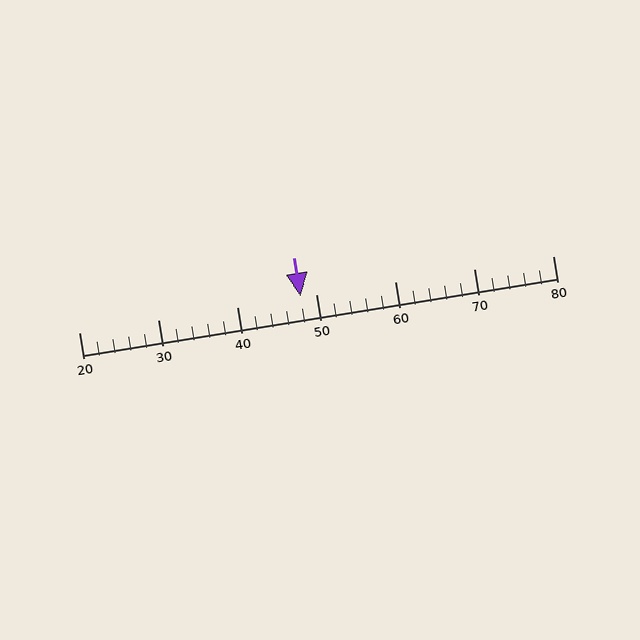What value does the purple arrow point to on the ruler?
The purple arrow points to approximately 48.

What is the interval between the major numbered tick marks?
The major tick marks are spaced 10 units apart.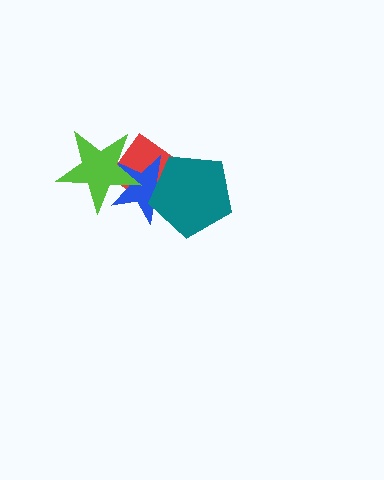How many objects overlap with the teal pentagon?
2 objects overlap with the teal pentagon.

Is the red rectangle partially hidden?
Yes, it is partially covered by another shape.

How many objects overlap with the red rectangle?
3 objects overlap with the red rectangle.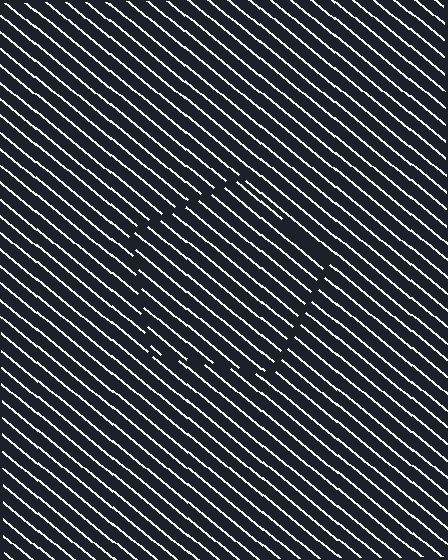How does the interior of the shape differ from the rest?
The interior of the shape contains the same grating, shifted by half a period — the contour is defined by the phase discontinuity where line-ends from the inner and outer gratings abut.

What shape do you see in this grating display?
An illusory pentagon. The interior of the shape contains the same grating, shifted by half a period — the contour is defined by the phase discontinuity where line-ends from the inner and outer gratings abut.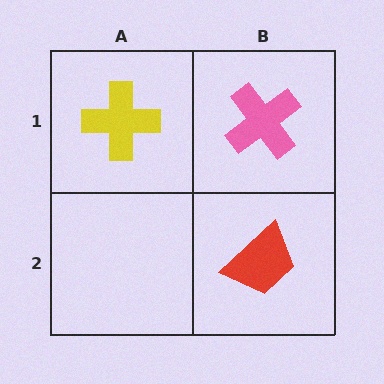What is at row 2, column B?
A red trapezoid.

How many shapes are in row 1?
2 shapes.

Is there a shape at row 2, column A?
No, that cell is empty.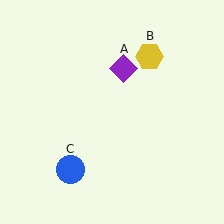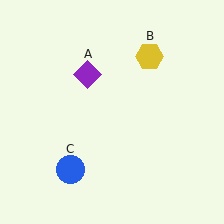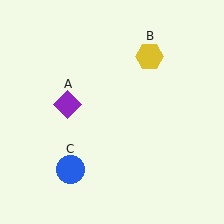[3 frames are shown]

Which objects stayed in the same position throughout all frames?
Yellow hexagon (object B) and blue circle (object C) remained stationary.